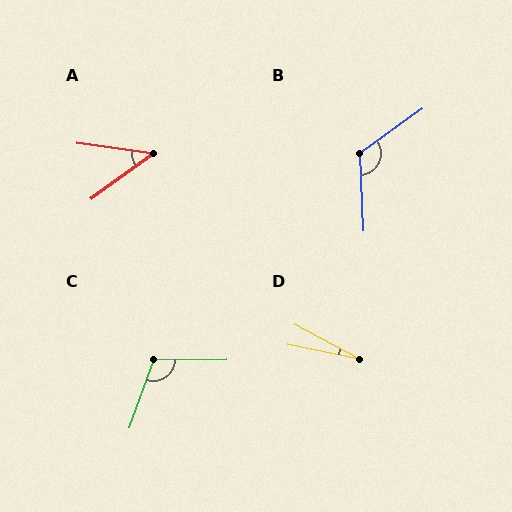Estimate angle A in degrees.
Approximately 44 degrees.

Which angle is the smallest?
D, at approximately 17 degrees.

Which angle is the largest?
B, at approximately 123 degrees.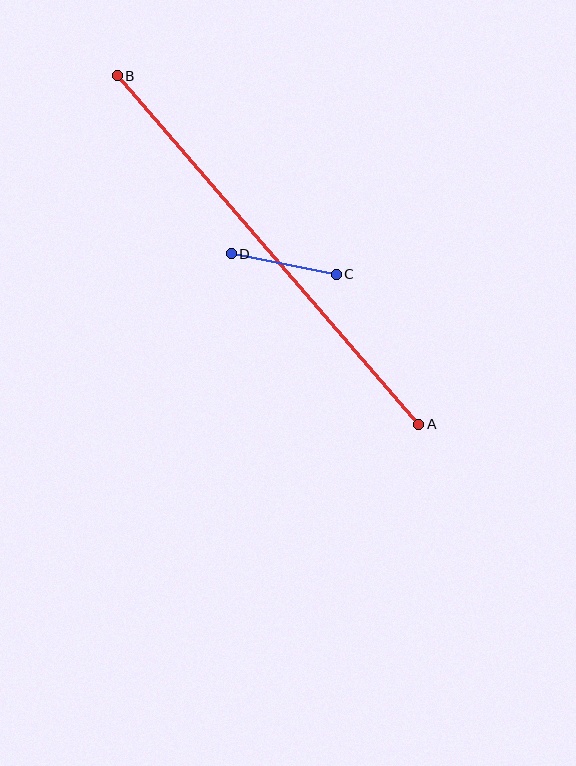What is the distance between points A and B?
The distance is approximately 461 pixels.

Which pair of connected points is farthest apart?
Points A and B are farthest apart.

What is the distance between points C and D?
The distance is approximately 107 pixels.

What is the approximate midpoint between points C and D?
The midpoint is at approximately (284, 264) pixels.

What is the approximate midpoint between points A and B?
The midpoint is at approximately (268, 250) pixels.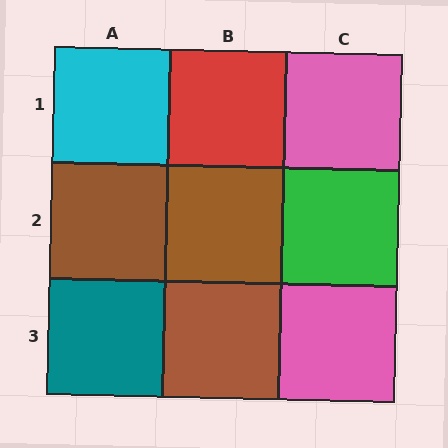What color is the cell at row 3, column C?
Pink.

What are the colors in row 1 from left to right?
Cyan, red, pink.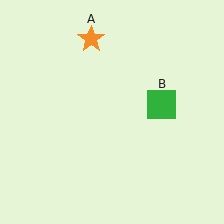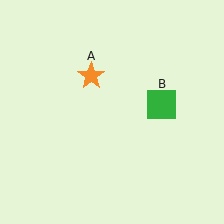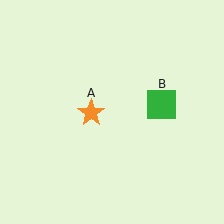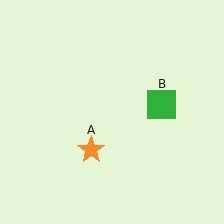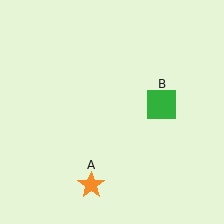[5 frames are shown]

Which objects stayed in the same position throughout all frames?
Green square (object B) remained stationary.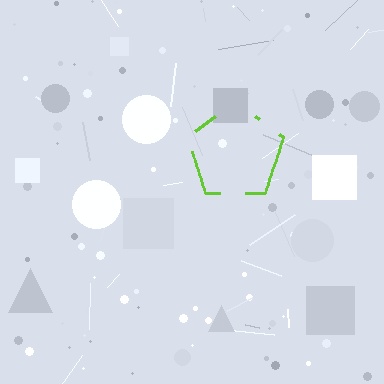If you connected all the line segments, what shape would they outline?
They would outline a pentagon.